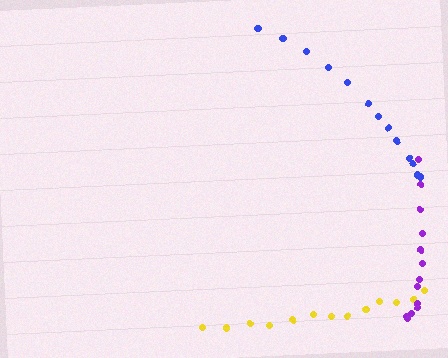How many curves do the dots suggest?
There are 3 distinct paths.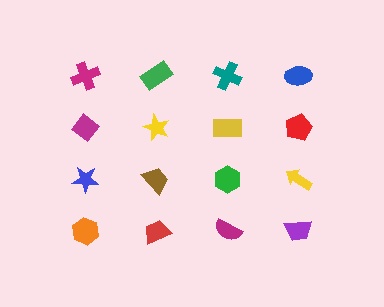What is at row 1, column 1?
A magenta cross.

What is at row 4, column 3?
A magenta semicircle.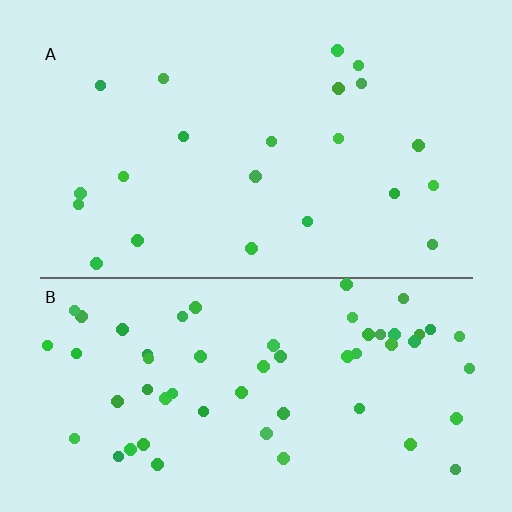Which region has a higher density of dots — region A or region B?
B (the bottom).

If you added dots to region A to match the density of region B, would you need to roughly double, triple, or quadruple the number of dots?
Approximately triple.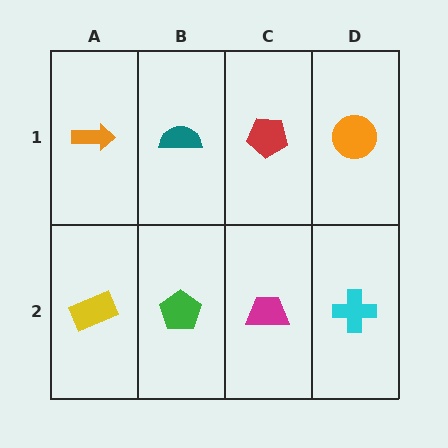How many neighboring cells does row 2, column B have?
3.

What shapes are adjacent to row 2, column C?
A red pentagon (row 1, column C), a green pentagon (row 2, column B), a cyan cross (row 2, column D).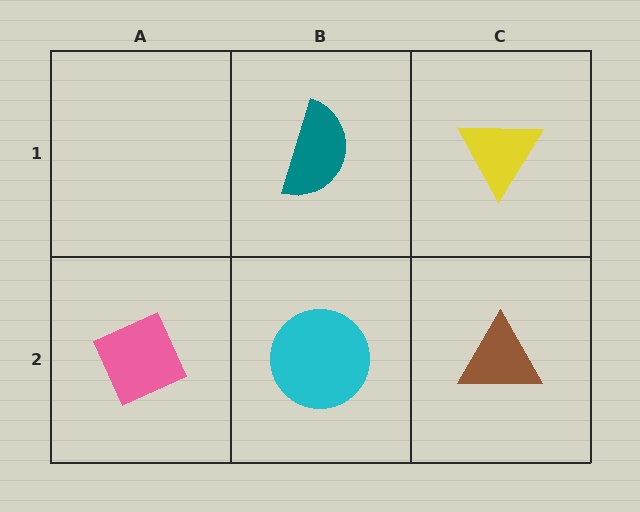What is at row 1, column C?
A yellow triangle.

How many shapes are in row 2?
3 shapes.